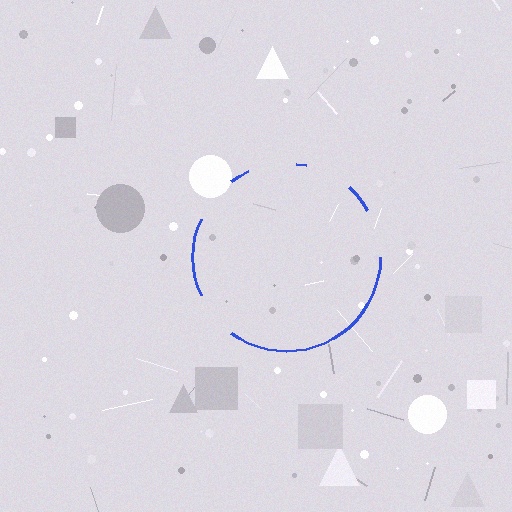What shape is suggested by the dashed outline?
The dashed outline suggests a circle.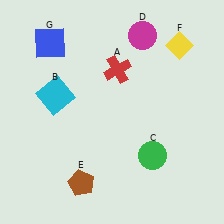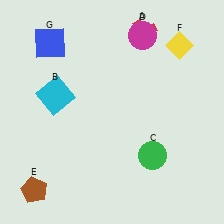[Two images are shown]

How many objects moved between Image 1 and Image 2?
2 objects moved between the two images.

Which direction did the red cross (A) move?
The red cross (A) moved up.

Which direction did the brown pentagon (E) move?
The brown pentagon (E) moved left.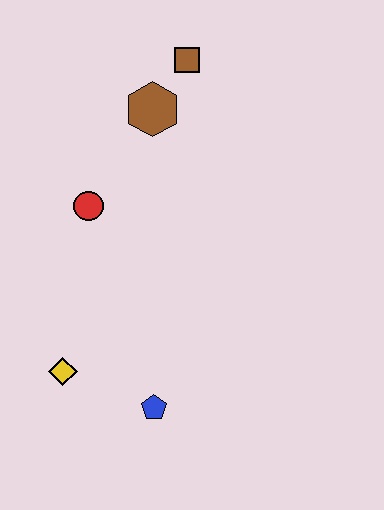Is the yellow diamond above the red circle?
No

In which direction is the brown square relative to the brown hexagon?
The brown square is above the brown hexagon.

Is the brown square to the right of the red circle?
Yes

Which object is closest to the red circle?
The brown hexagon is closest to the red circle.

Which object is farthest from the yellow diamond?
The brown square is farthest from the yellow diamond.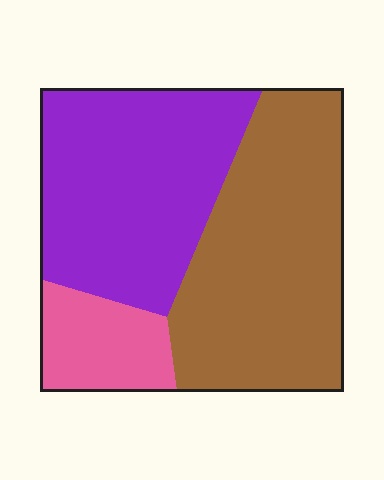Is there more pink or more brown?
Brown.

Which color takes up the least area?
Pink, at roughly 15%.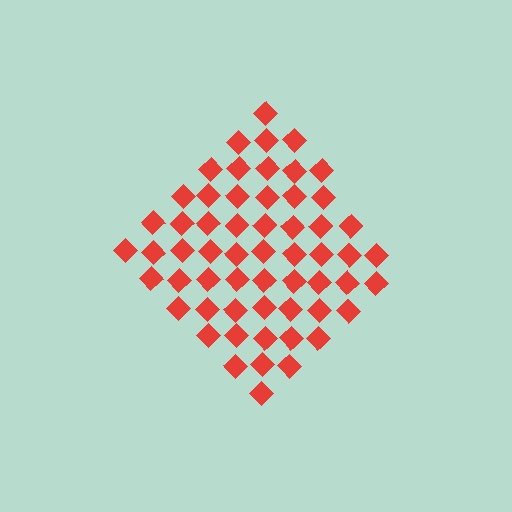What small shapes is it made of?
It is made of small diamonds.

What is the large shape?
The large shape is a diamond.